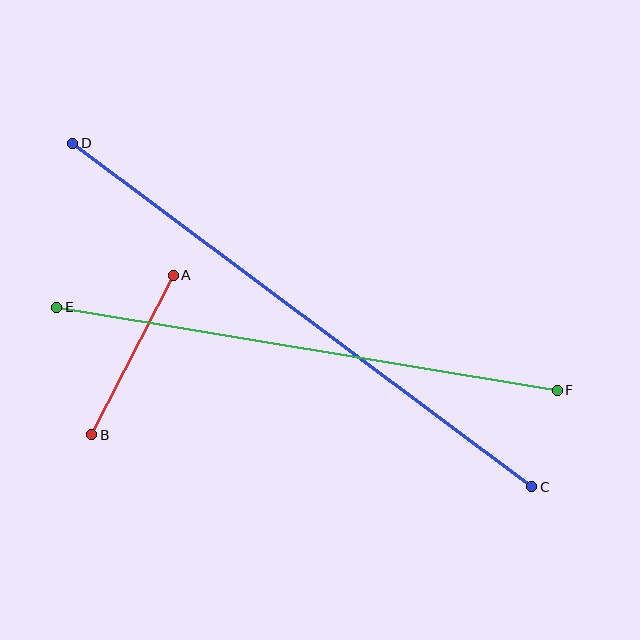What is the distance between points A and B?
The distance is approximately 179 pixels.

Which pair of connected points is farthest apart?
Points C and D are farthest apart.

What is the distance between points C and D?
The distance is approximately 574 pixels.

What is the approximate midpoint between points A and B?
The midpoint is at approximately (132, 355) pixels.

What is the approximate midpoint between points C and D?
The midpoint is at approximately (302, 315) pixels.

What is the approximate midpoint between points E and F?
The midpoint is at approximately (307, 349) pixels.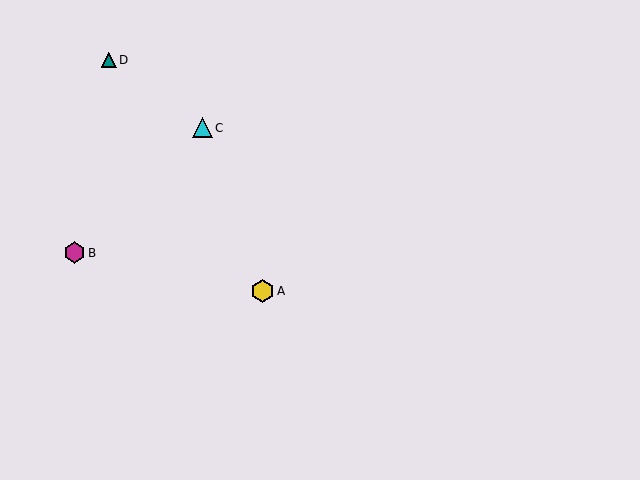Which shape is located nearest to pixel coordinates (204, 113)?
The cyan triangle (labeled C) at (203, 128) is nearest to that location.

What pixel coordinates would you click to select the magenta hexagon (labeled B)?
Click at (75, 253) to select the magenta hexagon B.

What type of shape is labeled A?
Shape A is a yellow hexagon.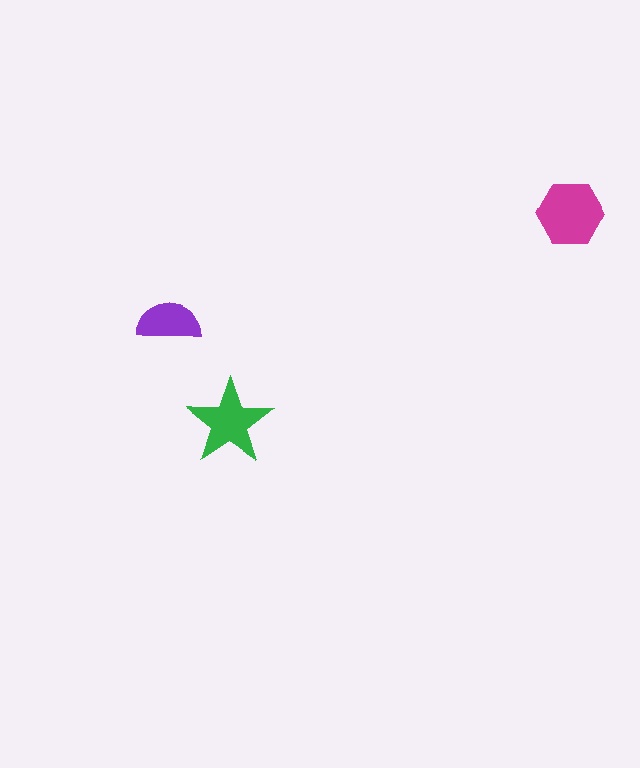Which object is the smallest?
The purple semicircle.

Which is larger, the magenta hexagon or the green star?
The magenta hexagon.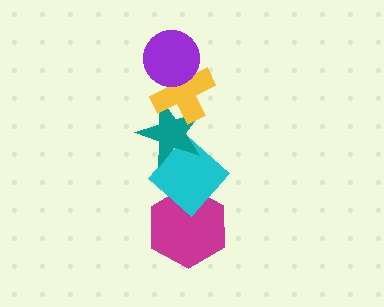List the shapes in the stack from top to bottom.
From top to bottom: the purple circle, the yellow cross, the teal star, the cyan diamond, the magenta hexagon.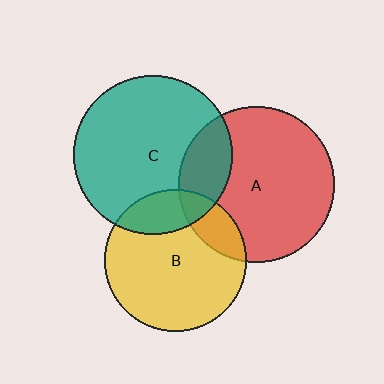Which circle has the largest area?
Circle C (teal).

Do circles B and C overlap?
Yes.